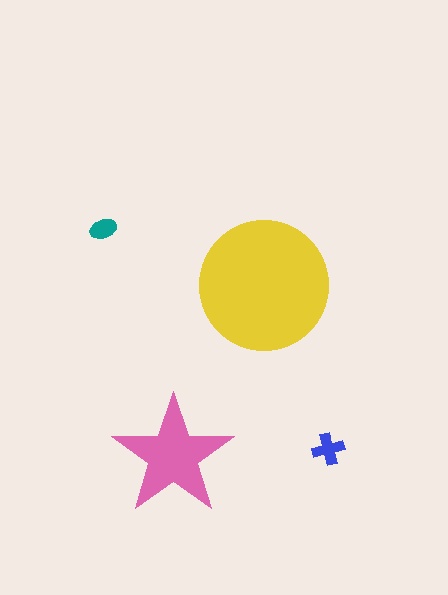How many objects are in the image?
There are 4 objects in the image.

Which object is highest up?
The teal ellipse is topmost.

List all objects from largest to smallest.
The yellow circle, the pink star, the blue cross, the teal ellipse.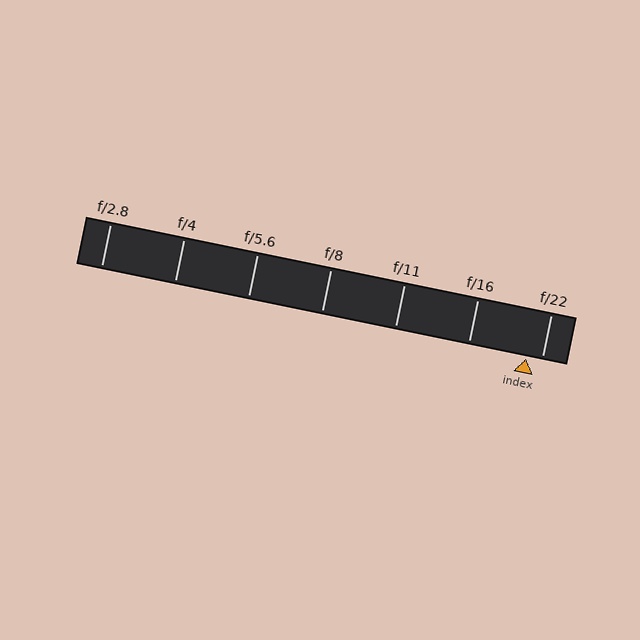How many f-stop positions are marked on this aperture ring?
There are 7 f-stop positions marked.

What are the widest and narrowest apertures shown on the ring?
The widest aperture shown is f/2.8 and the narrowest is f/22.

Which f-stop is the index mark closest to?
The index mark is closest to f/22.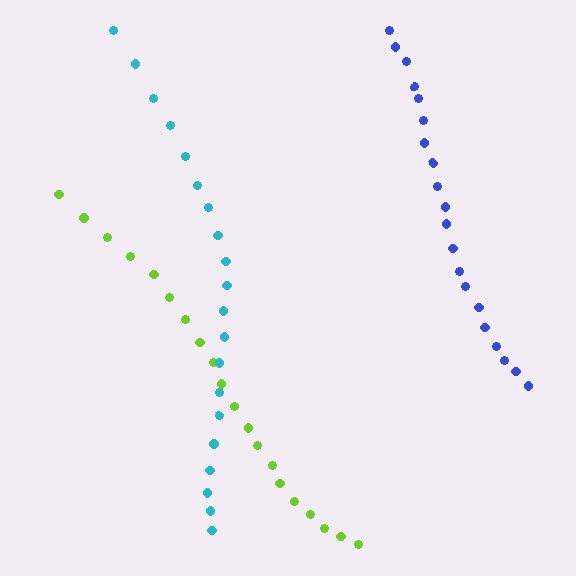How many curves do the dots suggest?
There are 3 distinct paths.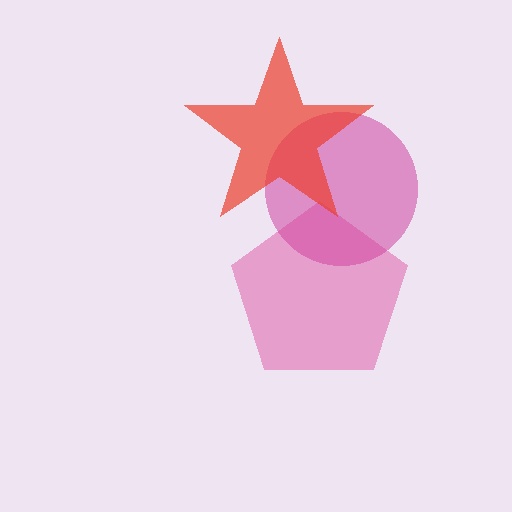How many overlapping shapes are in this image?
There are 3 overlapping shapes in the image.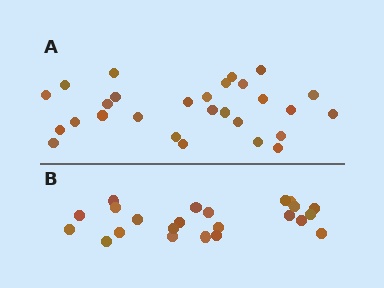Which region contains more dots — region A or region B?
Region A (the top region) has more dots.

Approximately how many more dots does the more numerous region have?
Region A has about 5 more dots than region B.